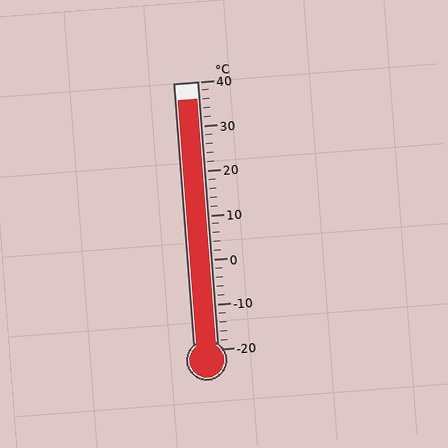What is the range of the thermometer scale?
The thermometer scale ranges from -20°C to 40°C.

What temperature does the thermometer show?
The thermometer shows approximately 36°C.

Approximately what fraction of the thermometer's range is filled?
The thermometer is filled to approximately 95% of its range.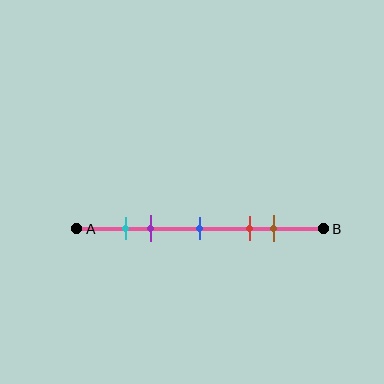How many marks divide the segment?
There are 5 marks dividing the segment.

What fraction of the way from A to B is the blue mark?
The blue mark is approximately 50% (0.5) of the way from A to B.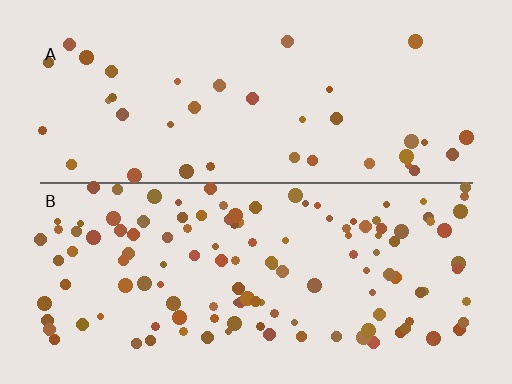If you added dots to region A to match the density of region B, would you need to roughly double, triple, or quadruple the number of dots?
Approximately triple.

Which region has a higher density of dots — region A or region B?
B (the bottom).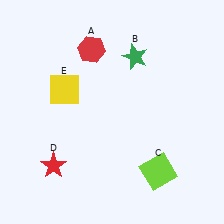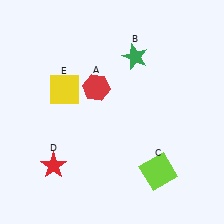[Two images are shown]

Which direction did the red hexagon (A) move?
The red hexagon (A) moved down.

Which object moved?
The red hexagon (A) moved down.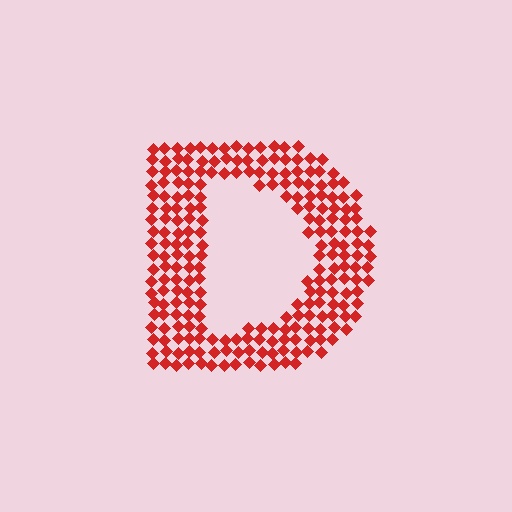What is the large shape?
The large shape is the letter D.